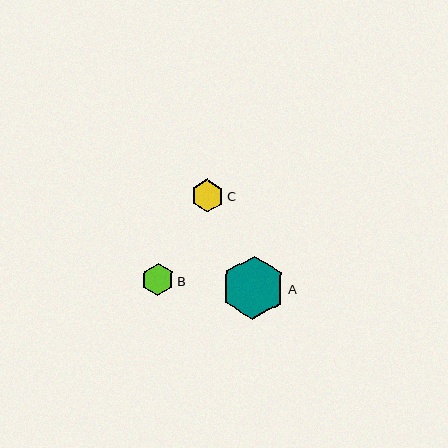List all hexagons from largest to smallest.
From largest to smallest: A, C, B.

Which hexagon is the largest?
Hexagon A is the largest with a size of approximately 64 pixels.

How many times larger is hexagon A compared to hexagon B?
Hexagon A is approximately 2.0 times the size of hexagon B.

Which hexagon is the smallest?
Hexagon B is the smallest with a size of approximately 32 pixels.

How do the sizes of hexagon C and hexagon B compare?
Hexagon C and hexagon B are approximately the same size.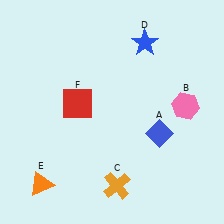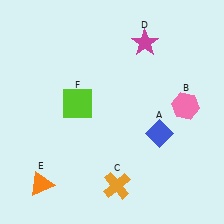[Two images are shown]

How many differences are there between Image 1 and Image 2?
There are 2 differences between the two images.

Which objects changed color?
D changed from blue to magenta. F changed from red to lime.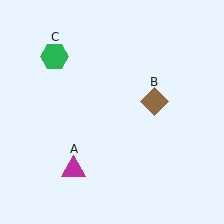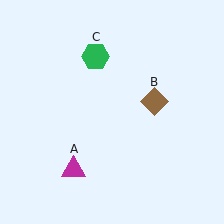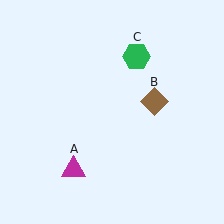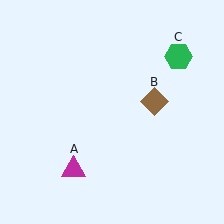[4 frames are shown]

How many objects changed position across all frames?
1 object changed position: green hexagon (object C).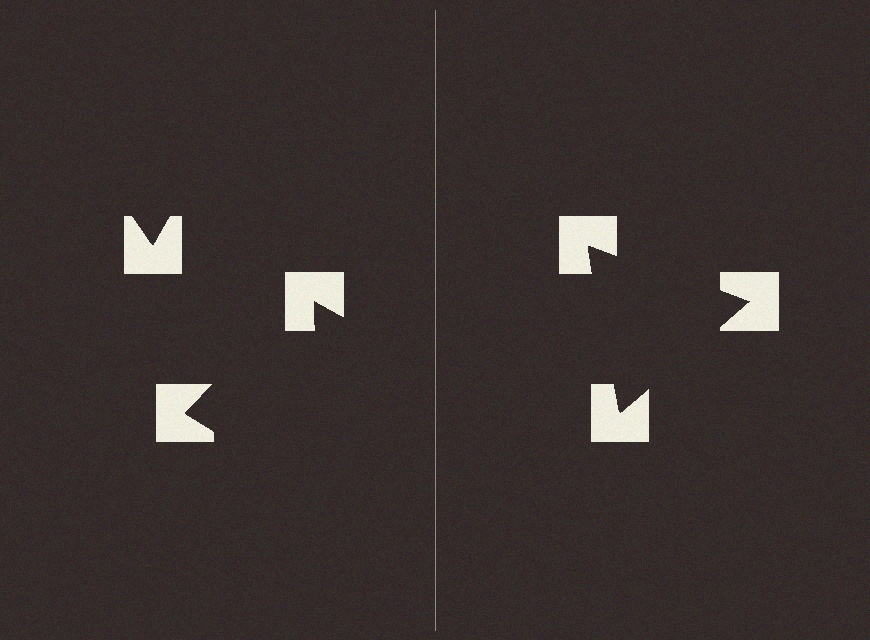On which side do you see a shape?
An illusory triangle appears on the right side. On the left side the wedge cuts are rotated, so no coherent shape forms.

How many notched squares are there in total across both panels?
6 — 3 on each side.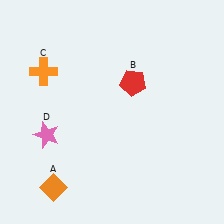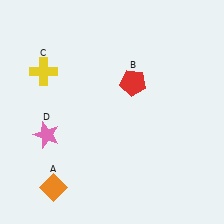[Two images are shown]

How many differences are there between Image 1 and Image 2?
There is 1 difference between the two images.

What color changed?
The cross (C) changed from orange in Image 1 to yellow in Image 2.